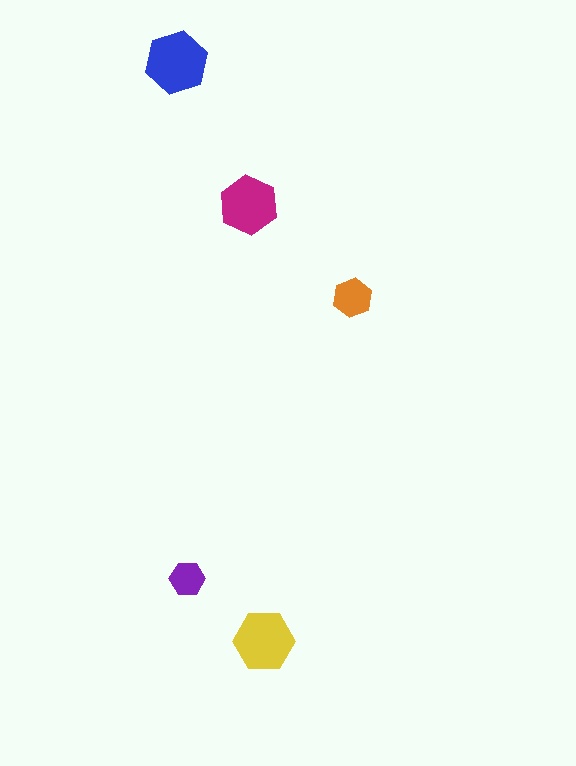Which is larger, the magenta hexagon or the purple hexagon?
The magenta one.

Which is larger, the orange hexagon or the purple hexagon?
The orange one.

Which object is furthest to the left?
The blue hexagon is leftmost.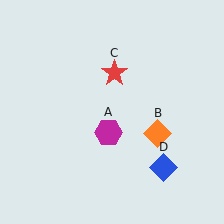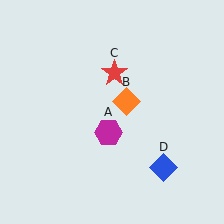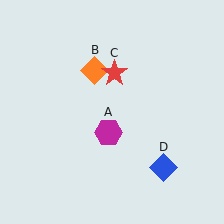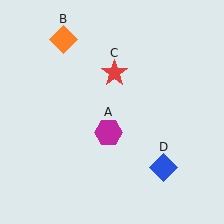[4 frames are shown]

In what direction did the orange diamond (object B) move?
The orange diamond (object B) moved up and to the left.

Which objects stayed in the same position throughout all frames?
Magenta hexagon (object A) and red star (object C) and blue diamond (object D) remained stationary.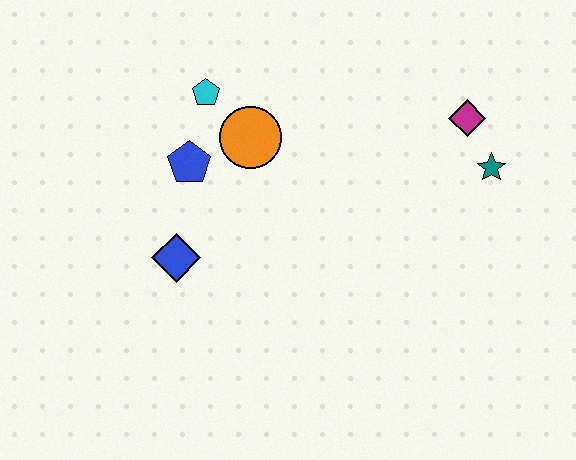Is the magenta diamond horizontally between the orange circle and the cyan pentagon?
No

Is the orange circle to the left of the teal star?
Yes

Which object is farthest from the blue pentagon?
The teal star is farthest from the blue pentagon.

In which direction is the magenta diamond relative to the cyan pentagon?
The magenta diamond is to the right of the cyan pentagon.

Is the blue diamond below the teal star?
Yes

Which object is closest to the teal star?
The magenta diamond is closest to the teal star.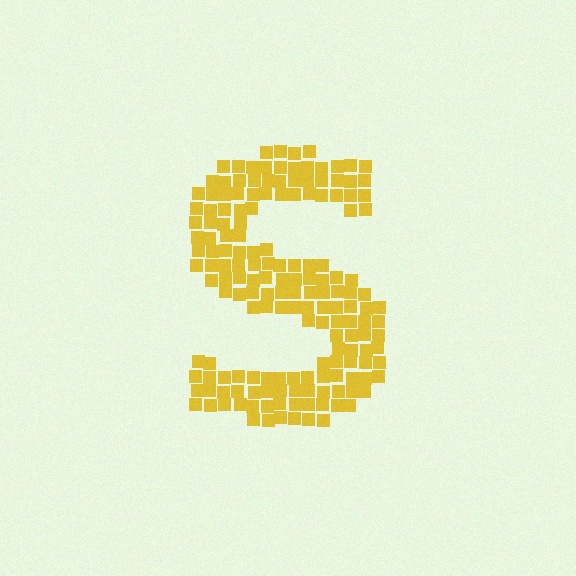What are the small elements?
The small elements are squares.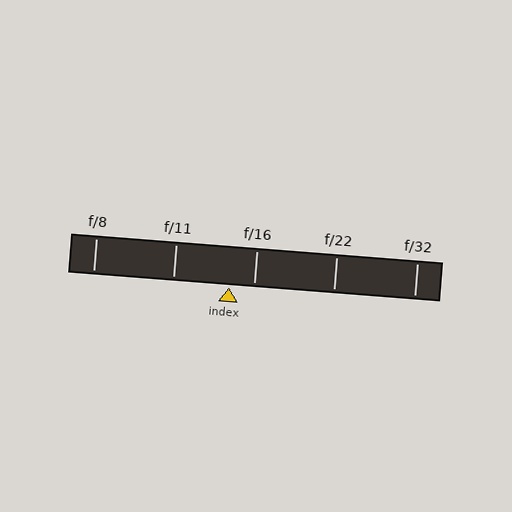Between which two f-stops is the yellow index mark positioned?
The index mark is between f/11 and f/16.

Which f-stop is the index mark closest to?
The index mark is closest to f/16.